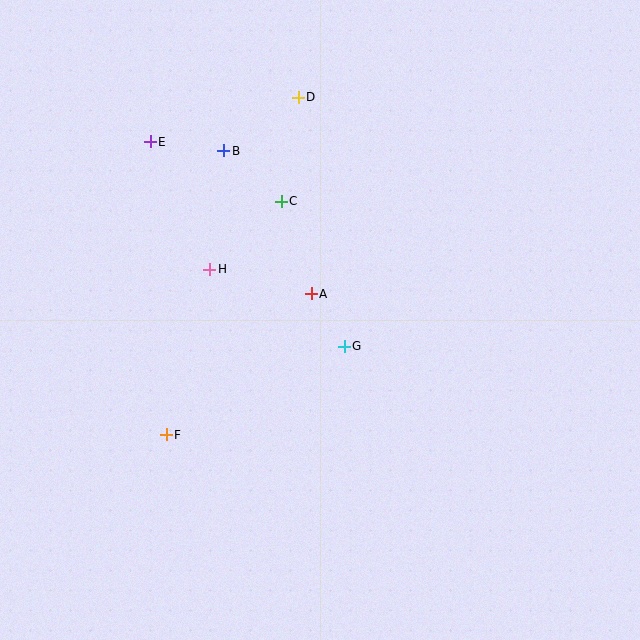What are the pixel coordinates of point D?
Point D is at (298, 97).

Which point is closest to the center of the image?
Point A at (311, 294) is closest to the center.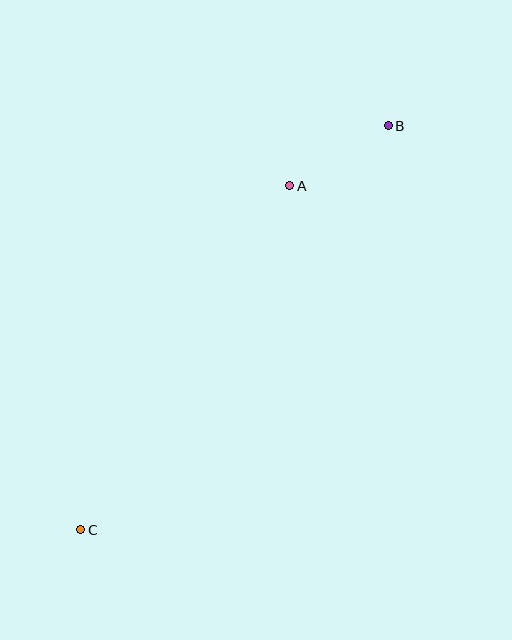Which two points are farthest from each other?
Points B and C are farthest from each other.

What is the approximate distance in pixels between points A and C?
The distance between A and C is approximately 403 pixels.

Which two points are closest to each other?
Points A and B are closest to each other.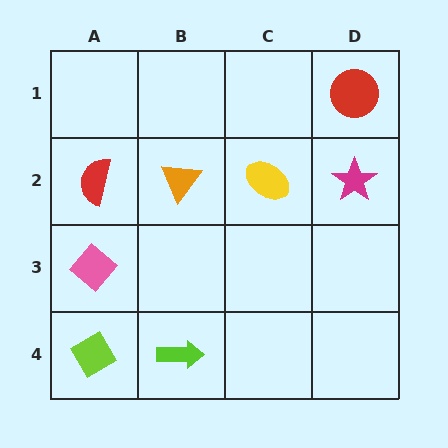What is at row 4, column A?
A lime diamond.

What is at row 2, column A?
A red semicircle.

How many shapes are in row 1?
1 shape.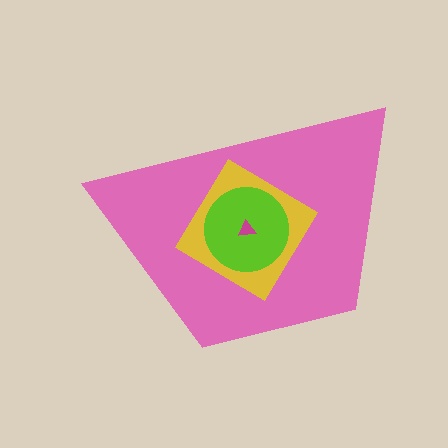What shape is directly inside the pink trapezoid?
The yellow diamond.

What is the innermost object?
The magenta triangle.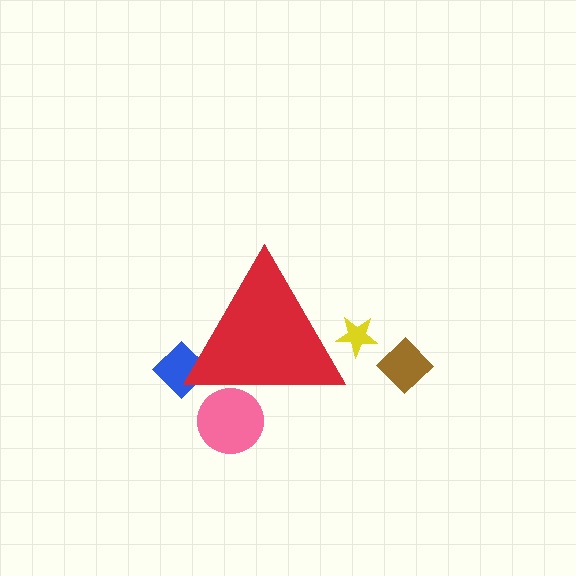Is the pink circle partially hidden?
Yes, the pink circle is partially hidden behind the red triangle.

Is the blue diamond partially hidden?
Yes, the blue diamond is partially hidden behind the red triangle.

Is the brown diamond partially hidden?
No, the brown diamond is fully visible.